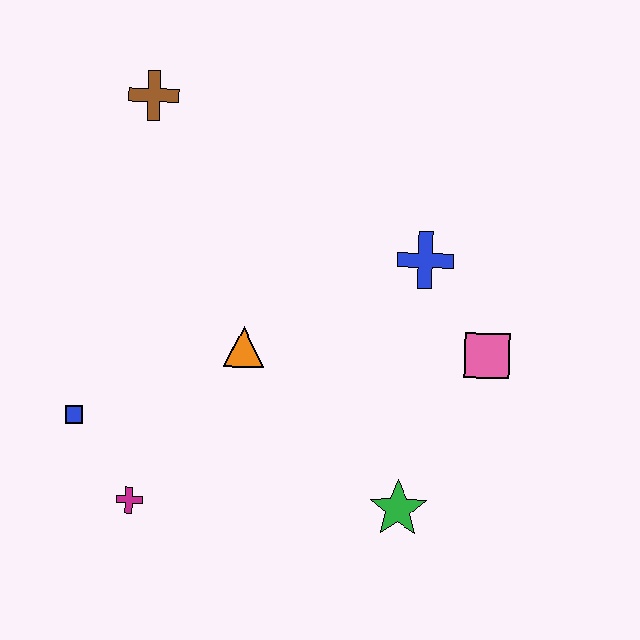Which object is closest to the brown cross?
The orange triangle is closest to the brown cross.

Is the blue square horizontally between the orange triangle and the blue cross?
No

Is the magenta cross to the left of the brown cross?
Yes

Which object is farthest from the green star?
The brown cross is farthest from the green star.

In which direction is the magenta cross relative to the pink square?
The magenta cross is to the left of the pink square.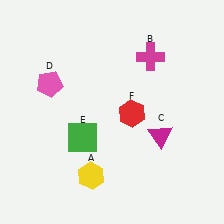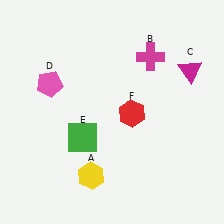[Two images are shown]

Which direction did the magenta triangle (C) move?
The magenta triangle (C) moved up.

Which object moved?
The magenta triangle (C) moved up.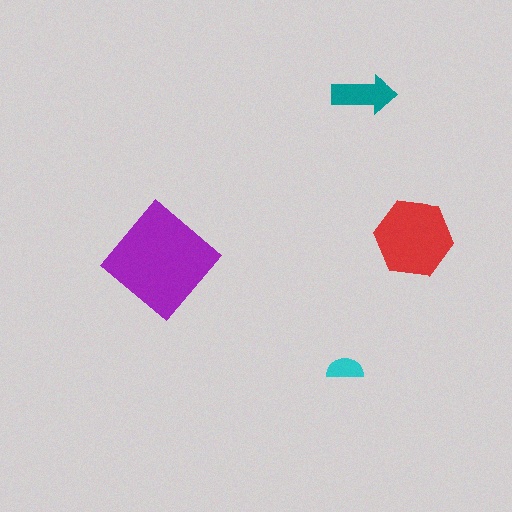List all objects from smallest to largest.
The cyan semicircle, the teal arrow, the red hexagon, the purple diamond.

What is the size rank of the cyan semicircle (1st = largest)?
4th.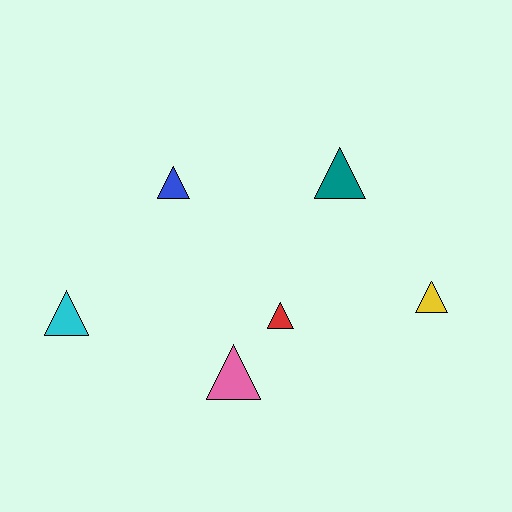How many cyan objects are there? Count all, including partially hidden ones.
There is 1 cyan object.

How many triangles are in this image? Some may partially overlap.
There are 6 triangles.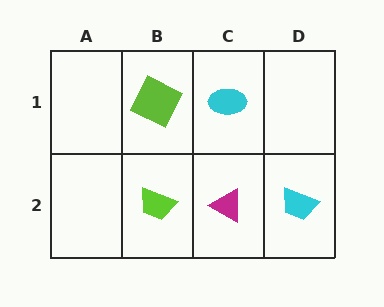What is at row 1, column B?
A lime square.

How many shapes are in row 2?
3 shapes.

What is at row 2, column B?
A lime trapezoid.